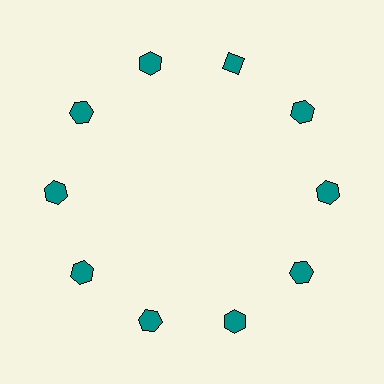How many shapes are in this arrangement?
There are 10 shapes arranged in a ring pattern.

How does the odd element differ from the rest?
It has a different shape: diamond instead of hexagon.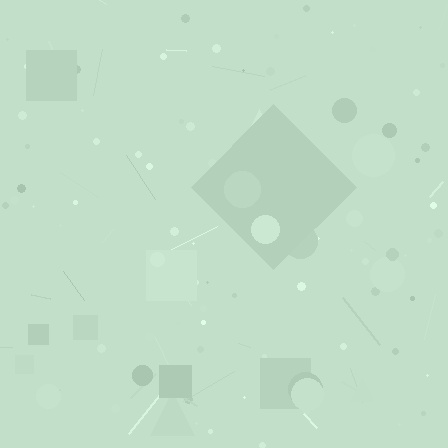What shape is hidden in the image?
A diamond is hidden in the image.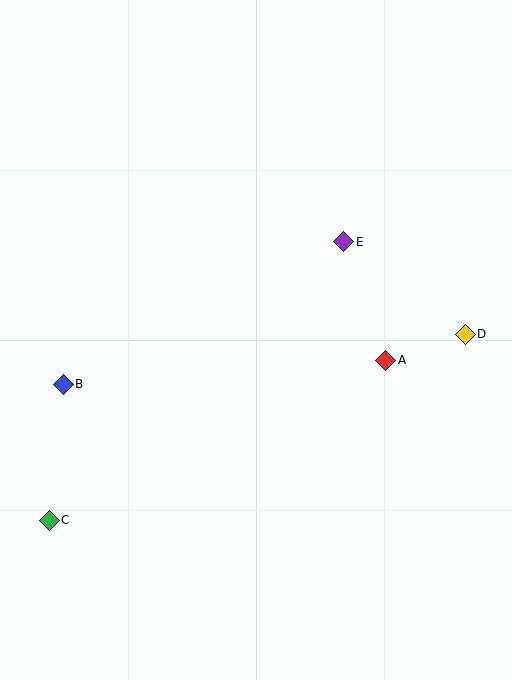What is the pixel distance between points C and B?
The distance between C and B is 137 pixels.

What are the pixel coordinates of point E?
Point E is at (344, 242).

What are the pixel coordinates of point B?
Point B is at (63, 384).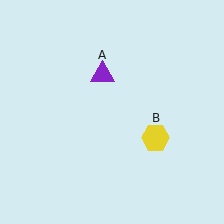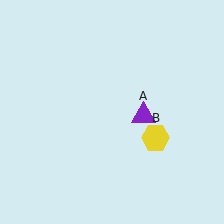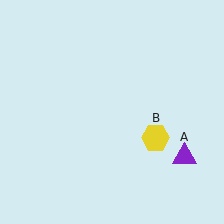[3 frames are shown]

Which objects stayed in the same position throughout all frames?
Yellow hexagon (object B) remained stationary.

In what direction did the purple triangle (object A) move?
The purple triangle (object A) moved down and to the right.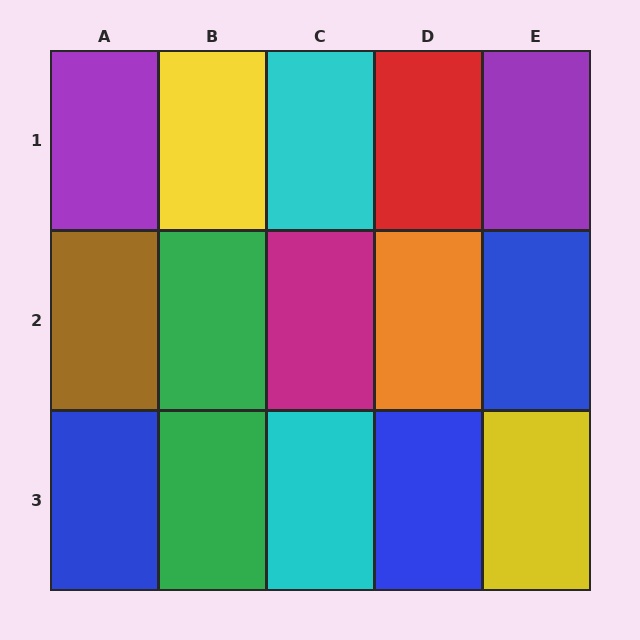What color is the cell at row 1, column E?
Purple.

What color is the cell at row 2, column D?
Orange.